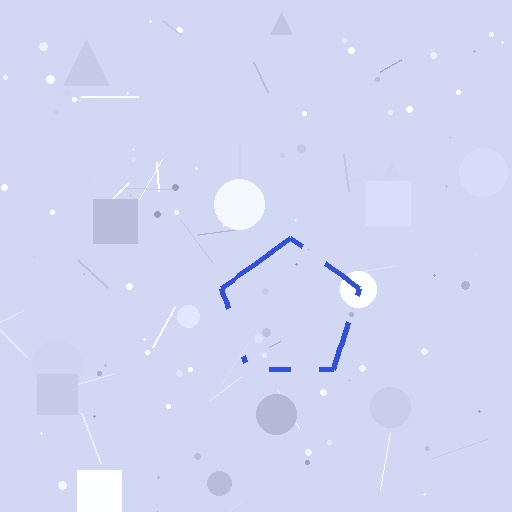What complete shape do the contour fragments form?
The contour fragments form a pentagon.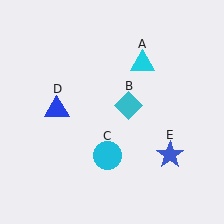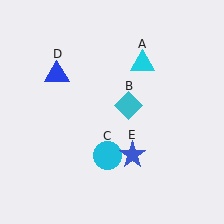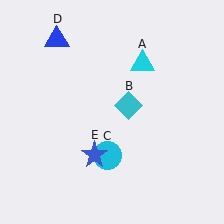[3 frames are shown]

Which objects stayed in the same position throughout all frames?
Cyan triangle (object A) and cyan diamond (object B) and cyan circle (object C) remained stationary.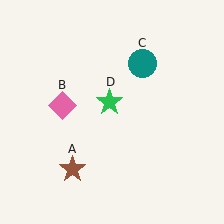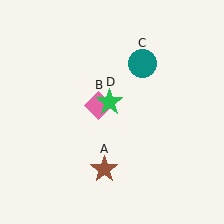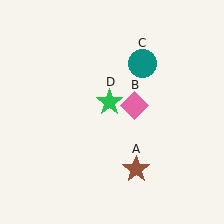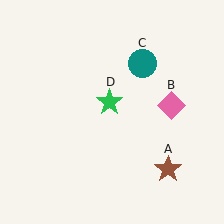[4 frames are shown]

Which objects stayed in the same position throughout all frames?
Teal circle (object C) and green star (object D) remained stationary.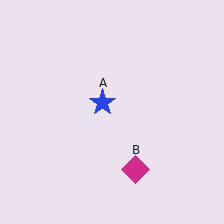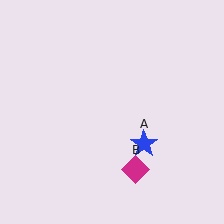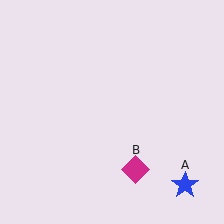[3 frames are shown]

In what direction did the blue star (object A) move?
The blue star (object A) moved down and to the right.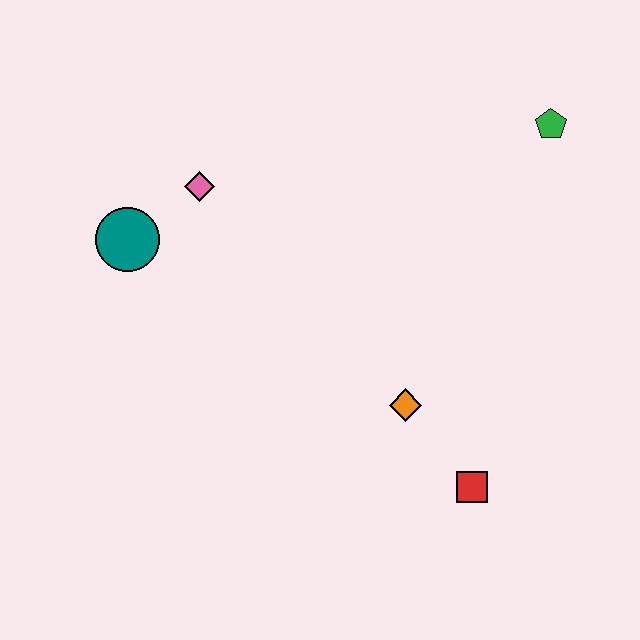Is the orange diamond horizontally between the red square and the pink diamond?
Yes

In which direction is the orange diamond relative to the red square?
The orange diamond is above the red square.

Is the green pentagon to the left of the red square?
No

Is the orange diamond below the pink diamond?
Yes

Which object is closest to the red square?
The orange diamond is closest to the red square.